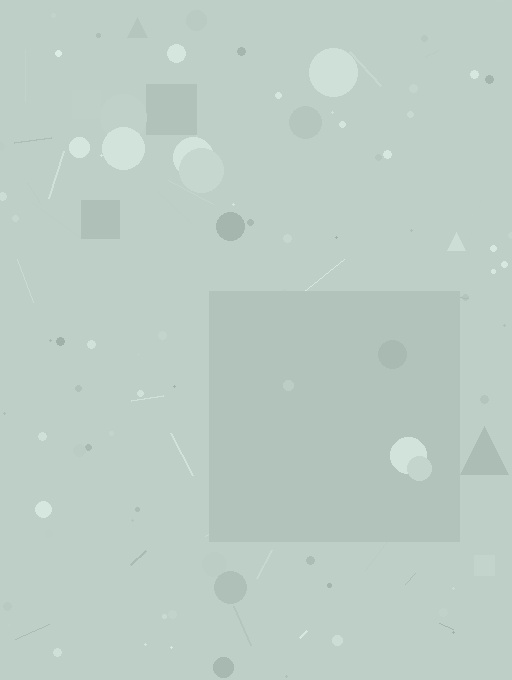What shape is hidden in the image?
A square is hidden in the image.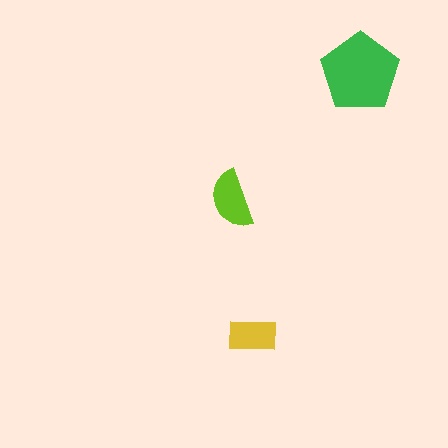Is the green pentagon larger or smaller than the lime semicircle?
Larger.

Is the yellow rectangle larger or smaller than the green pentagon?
Smaller.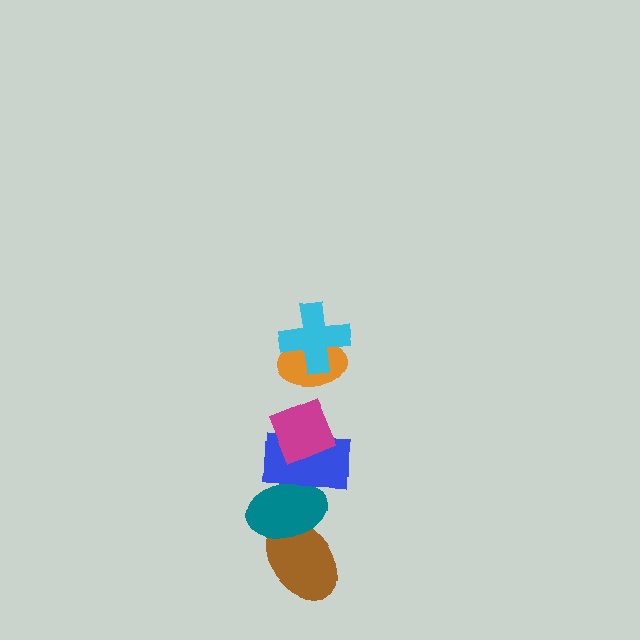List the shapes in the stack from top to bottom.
From top to bottom: the cyan cross, the orange ellipse, the magenta diamond, the blue rectangle, the teal ellipse, the brown ellipse.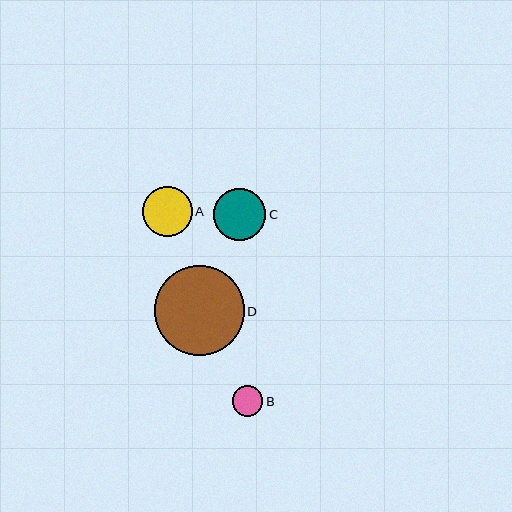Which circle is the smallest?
Circle B is the smallest with a size of approximately 31 pixels.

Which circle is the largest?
Circle D is the largest with a size of approximately 90 pixels.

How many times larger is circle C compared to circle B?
Circle C is approximately 1.7 times the size of circle B.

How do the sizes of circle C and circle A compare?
Circle C and circle A are approximately the same size.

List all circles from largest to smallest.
From largest to smallest: D, C, A, B.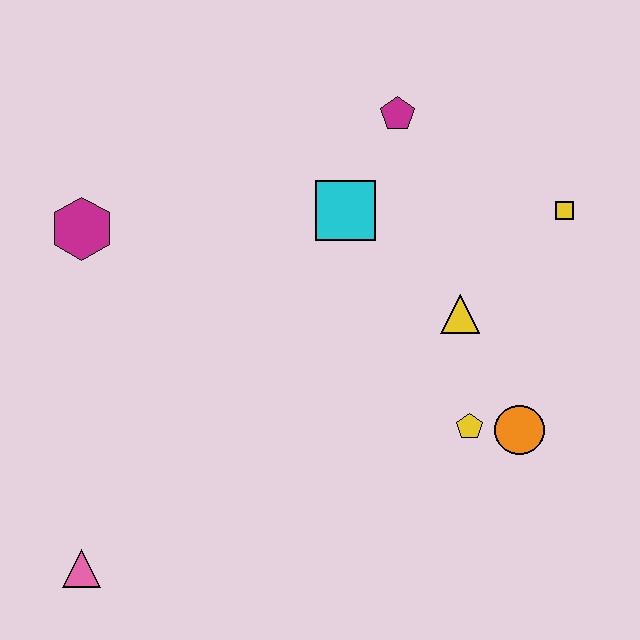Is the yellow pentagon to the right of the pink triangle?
Yes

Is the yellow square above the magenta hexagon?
Yes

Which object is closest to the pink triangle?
The magenta hexagon is closest to the pink triangle.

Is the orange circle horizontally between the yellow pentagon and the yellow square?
Yes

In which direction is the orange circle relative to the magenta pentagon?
The orange circle is below the magenta pentagon.